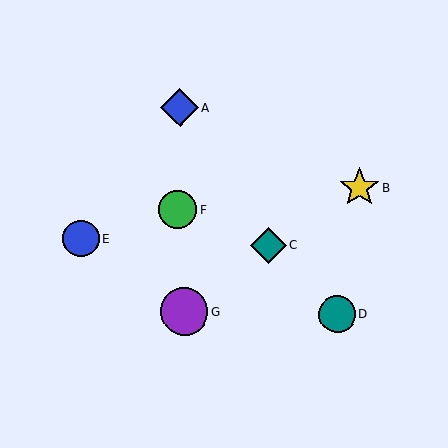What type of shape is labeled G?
Shape G is a purple circle.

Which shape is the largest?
The purple circle (labeled G) is the largest.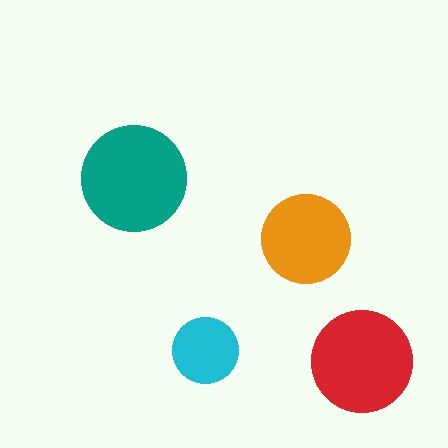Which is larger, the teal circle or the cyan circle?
The teal one.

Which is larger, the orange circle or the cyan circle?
The orange one.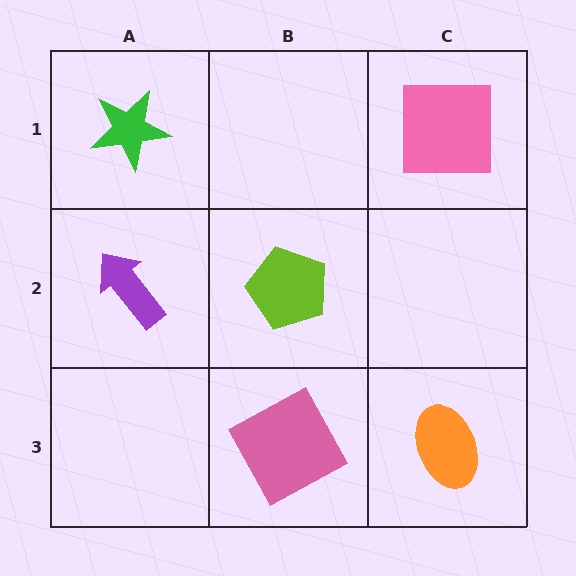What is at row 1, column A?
A green star.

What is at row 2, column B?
A lime pentagon.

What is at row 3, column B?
A pink square.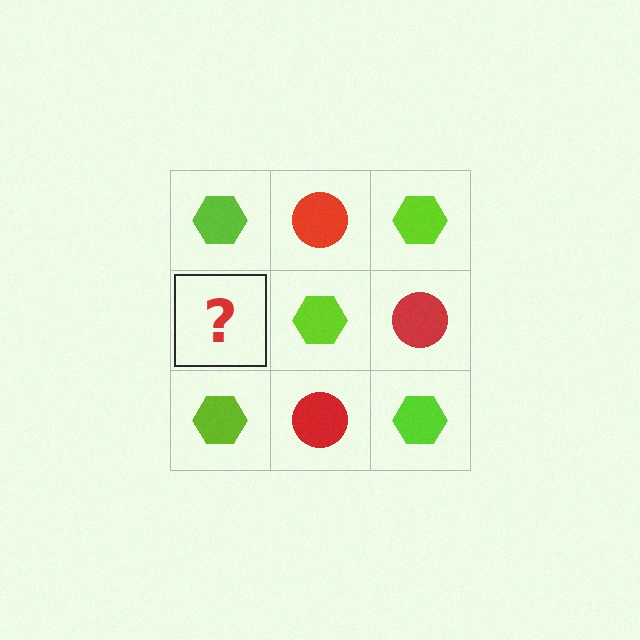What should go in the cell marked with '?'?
The missing cell should contain a red circle.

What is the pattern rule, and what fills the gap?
The rule is that it alternates lime hexagon and red circle in a checkerboard pattern. The gap should be filled with a red circle.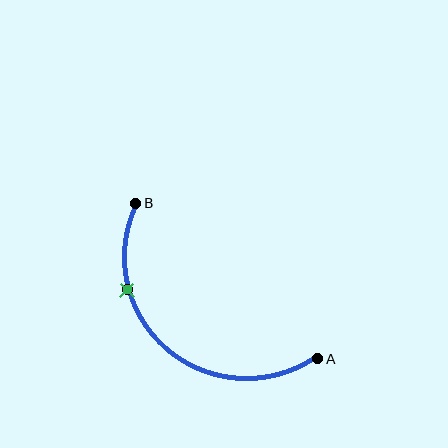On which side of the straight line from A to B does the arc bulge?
The arc bulges below and to the left of the straight line connecting A and B.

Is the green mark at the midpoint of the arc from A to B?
No. The green mark lies on the arc but is closer to endpoint B. The arc midpoint would be at the point on the curve equidistant along the arc from both A and B.